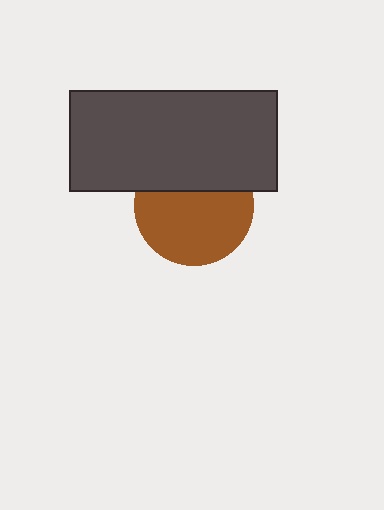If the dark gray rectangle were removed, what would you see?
You would see the complete brown circle.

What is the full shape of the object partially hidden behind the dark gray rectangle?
The partially hidden object is a brown circle.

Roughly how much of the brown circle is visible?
About half of it is visible (roughly 65%).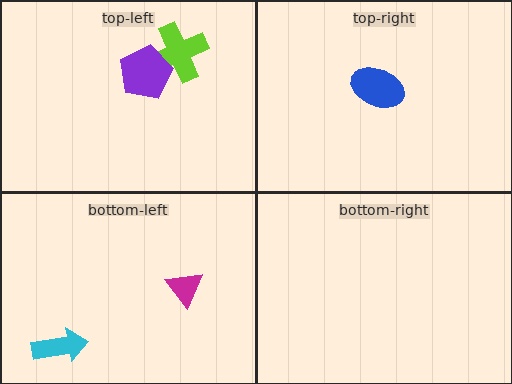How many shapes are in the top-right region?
1.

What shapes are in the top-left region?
The lime cross, the purple pentagon.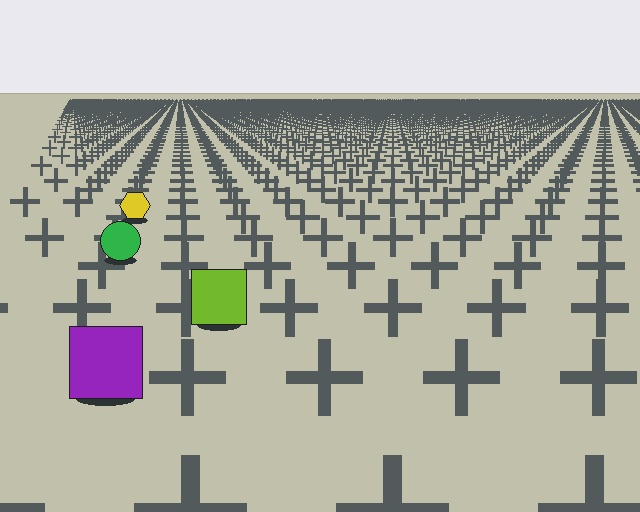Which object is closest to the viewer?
The purple square is closest. The texture marks near it are larger and more spread out.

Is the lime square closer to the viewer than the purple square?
No. The purple square is closer — you can tell from the texture gradient: the ground texture is coarser near it.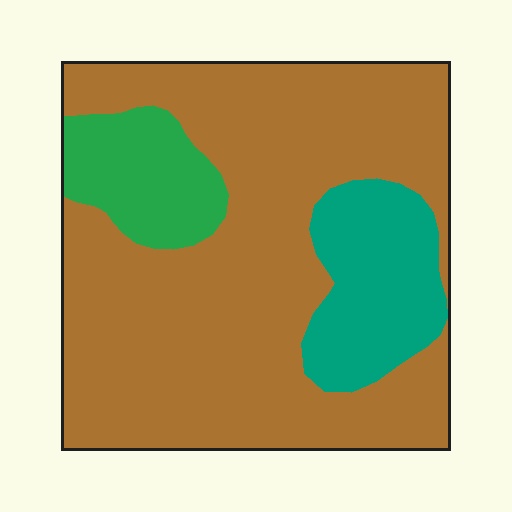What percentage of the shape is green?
Green covers 12% of the shape.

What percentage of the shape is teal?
Teal takes up less than a sixth of the shape.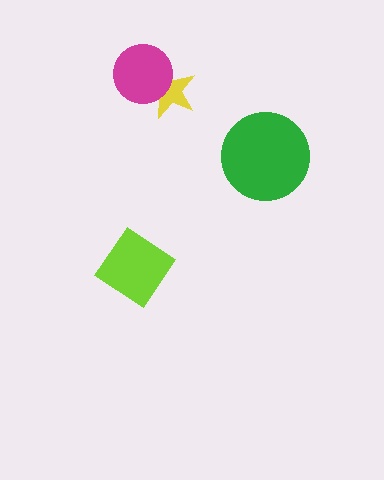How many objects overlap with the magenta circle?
1 object overlaps with the magenta circle.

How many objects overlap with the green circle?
0 objects overlap with the green circle.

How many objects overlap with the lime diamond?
0 objects overlap with the lime diamond.